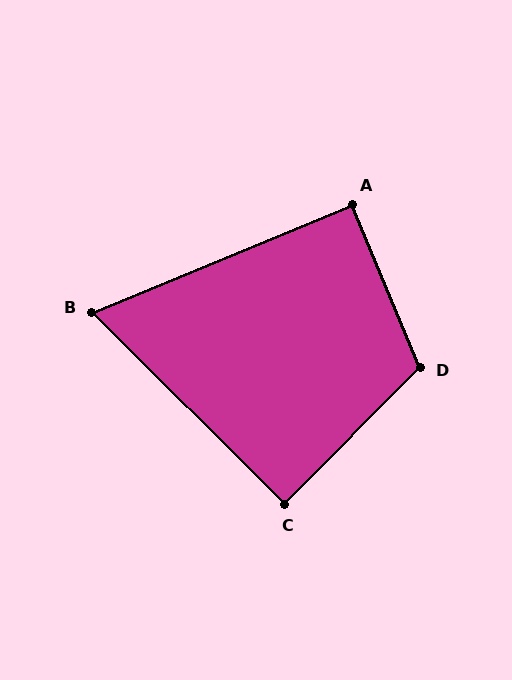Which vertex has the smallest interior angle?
B, at approximately 67 degrees.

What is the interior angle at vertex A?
Approximately 90 degrees (approximately right).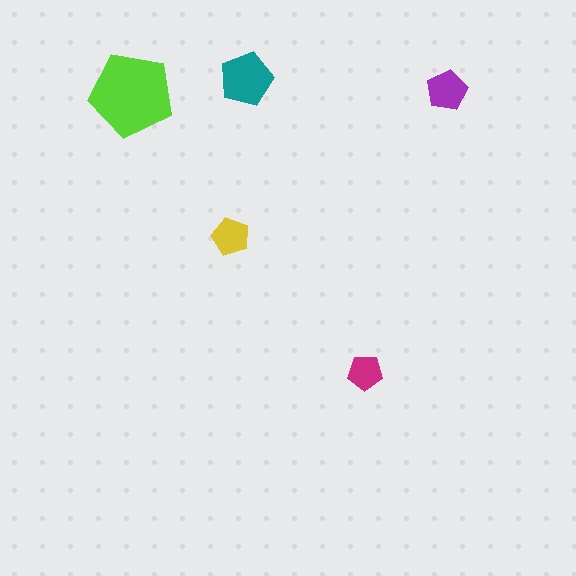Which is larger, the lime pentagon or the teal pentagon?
The lime one.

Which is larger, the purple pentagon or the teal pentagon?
The teal one.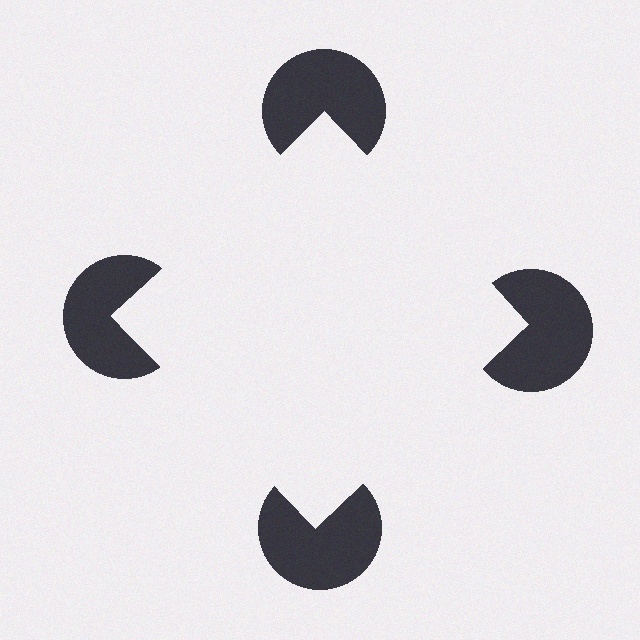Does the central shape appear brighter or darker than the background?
It typically appears slightly brighter than the background, even though no actual brightness change is drawn.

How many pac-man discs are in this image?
There are 4 — one at each vertex of the illusory square.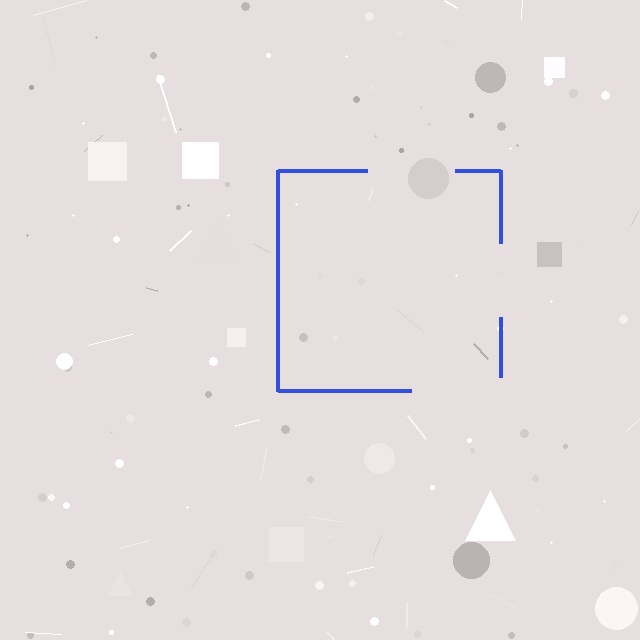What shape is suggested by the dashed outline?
The dashed outline suggests a square.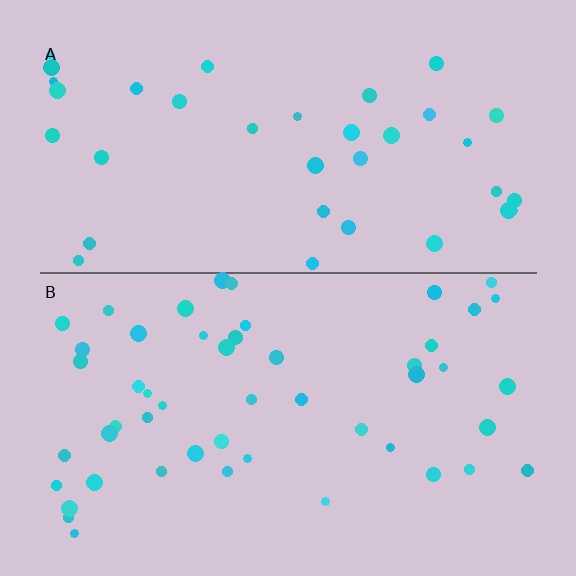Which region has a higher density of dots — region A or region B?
B (the bottom).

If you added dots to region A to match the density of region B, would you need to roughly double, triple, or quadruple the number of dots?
Approximately double.